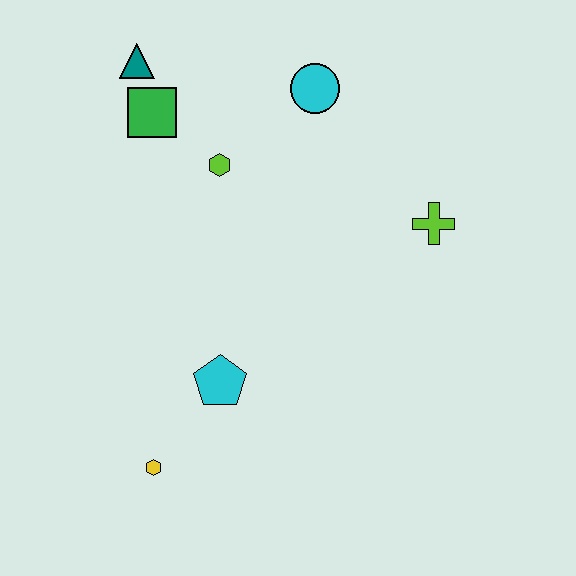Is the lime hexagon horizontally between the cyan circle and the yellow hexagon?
Yes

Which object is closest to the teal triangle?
The green square is closest to the teal triangle.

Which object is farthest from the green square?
The yellow hexagon is farthest from the green square.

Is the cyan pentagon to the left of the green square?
No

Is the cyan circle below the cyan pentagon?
No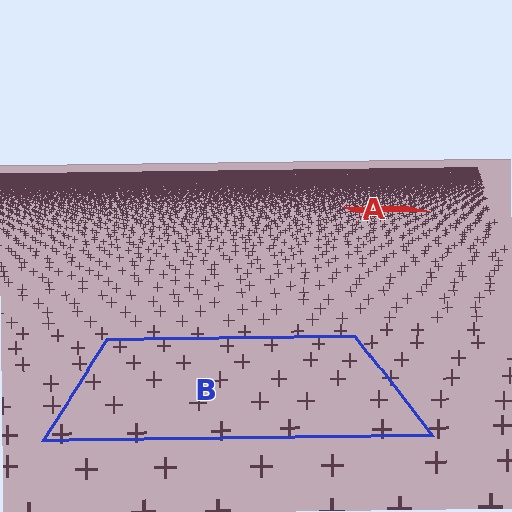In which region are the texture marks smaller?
The texture marks are smaller in region A, because it is farther away.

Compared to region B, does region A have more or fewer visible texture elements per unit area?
Region A has more texture elements per unit area — they are packed more densely because it is farther away.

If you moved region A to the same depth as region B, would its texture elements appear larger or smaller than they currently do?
They would appear larger. At a closer depth, the same texture elements are projected at a bigger on-screen size.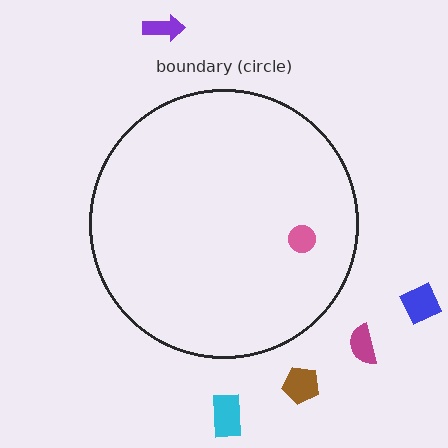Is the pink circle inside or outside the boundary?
Inside.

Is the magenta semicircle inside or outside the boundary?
Outside.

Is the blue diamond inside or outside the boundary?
Outside.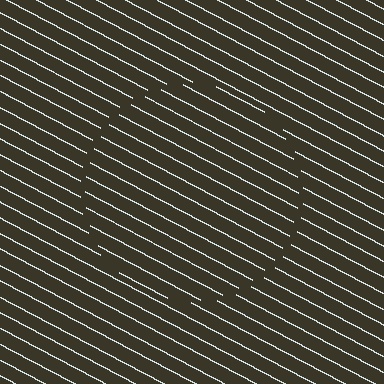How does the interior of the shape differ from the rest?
The interior of the shape contains the same grating, shifted by half a period — the contour is defined by the phase discontinuity where line-ends from the inner and outer gratings abut.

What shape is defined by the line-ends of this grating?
An illusory circle. The interior of the shape contains the same grating, shifted by half a period — the contour is defined by the phase discontinuity where line-ends from the inner and outer gratings abut.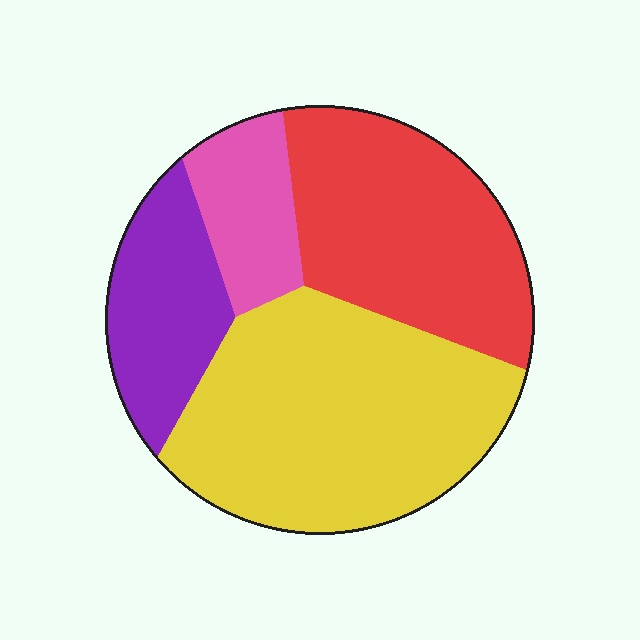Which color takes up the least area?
Pink, at roughly 10%.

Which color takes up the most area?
Yellow, at roughly 40%.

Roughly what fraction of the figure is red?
Red covers roughly 30% of the figure.